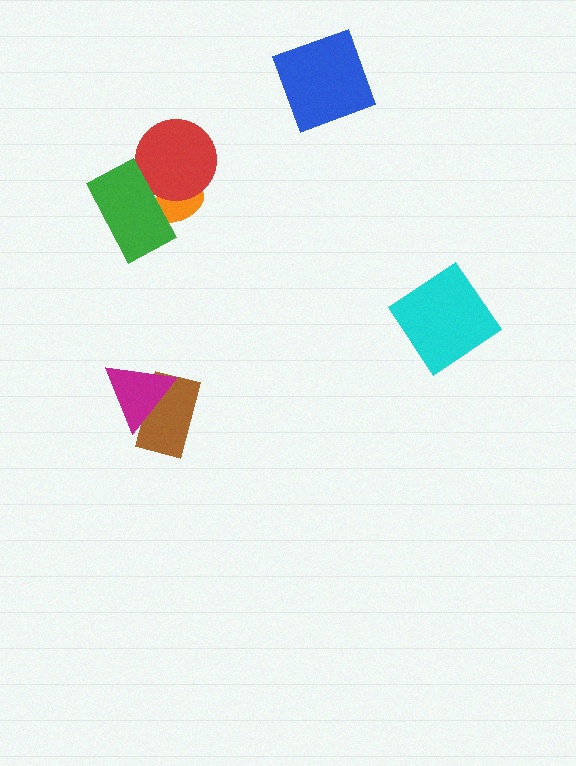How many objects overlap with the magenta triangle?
1 object overlaps with the magenta triangle.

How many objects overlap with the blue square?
0 objects overlap with the blue square.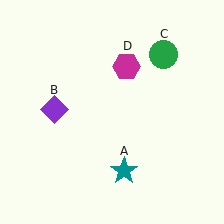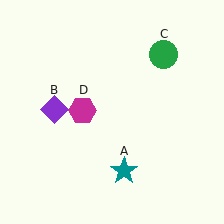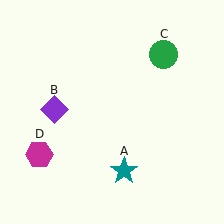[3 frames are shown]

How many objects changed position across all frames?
1 object changed position: magenta hexagon (object D).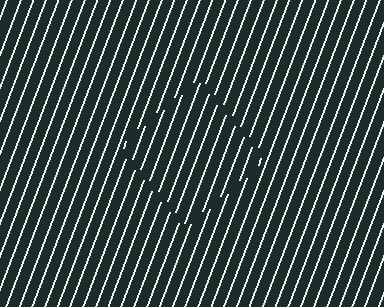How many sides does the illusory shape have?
4 sides — the line-ends trace a square.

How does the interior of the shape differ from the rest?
The interior of the shape contains the same grating, shifted by half a period — the contour is defined by the phase discontinuity where line-ends from the inner and outer gratings abut.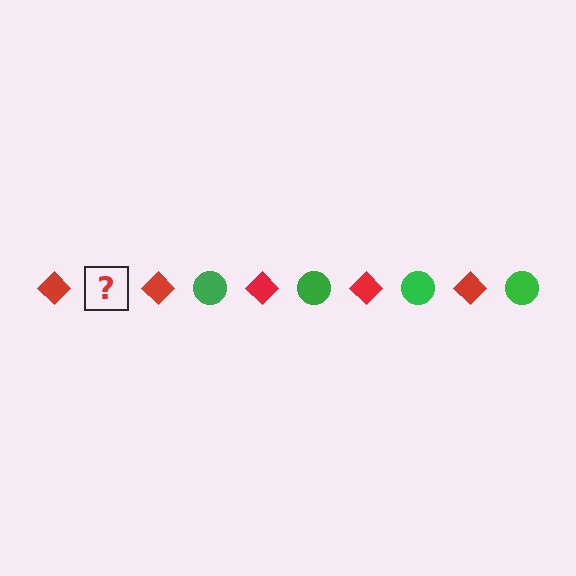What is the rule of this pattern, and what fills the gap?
The rule is that the pattern alternates between red diamond and green circle. The gap should be filled with a green circle.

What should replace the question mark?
The question mark should be replaced with a green circle.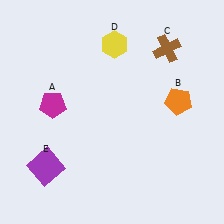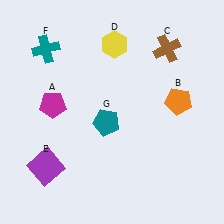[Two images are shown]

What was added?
A teal cross (F), a teal pentagon (G) were added in Image 2.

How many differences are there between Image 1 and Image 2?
There are 2 differences between the two images.